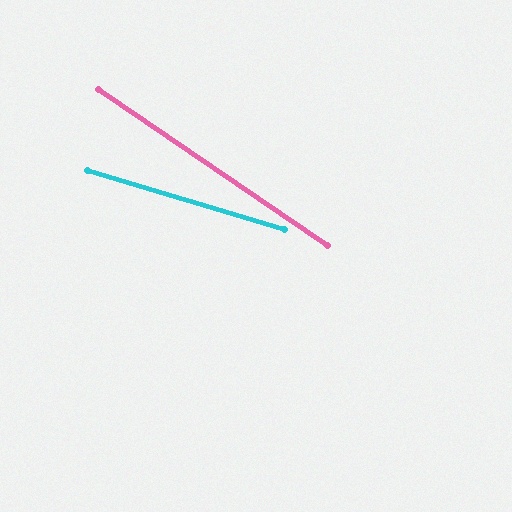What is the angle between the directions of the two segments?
Approximately 18 degrees.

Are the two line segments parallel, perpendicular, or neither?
Neither parallel nor perpendicular — they differ by about 18°.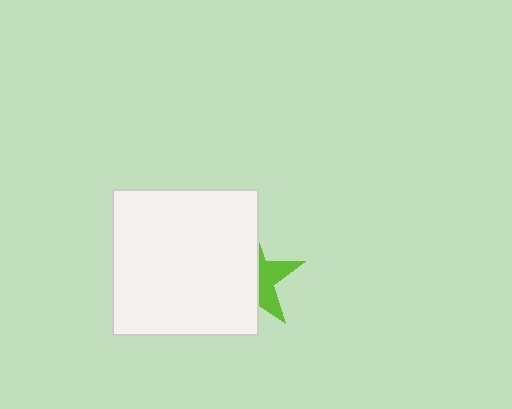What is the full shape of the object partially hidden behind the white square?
The partially hidden object is a lime star.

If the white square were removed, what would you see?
You would see the complete lime star.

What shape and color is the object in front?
The object in front is a white square.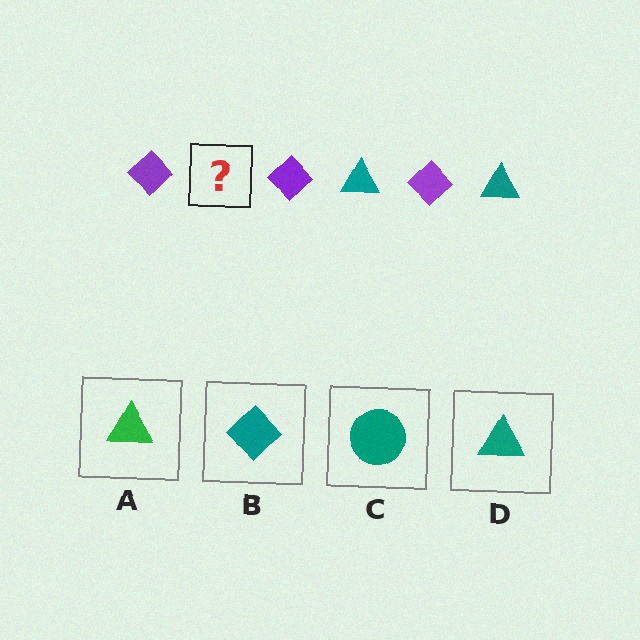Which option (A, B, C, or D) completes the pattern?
D.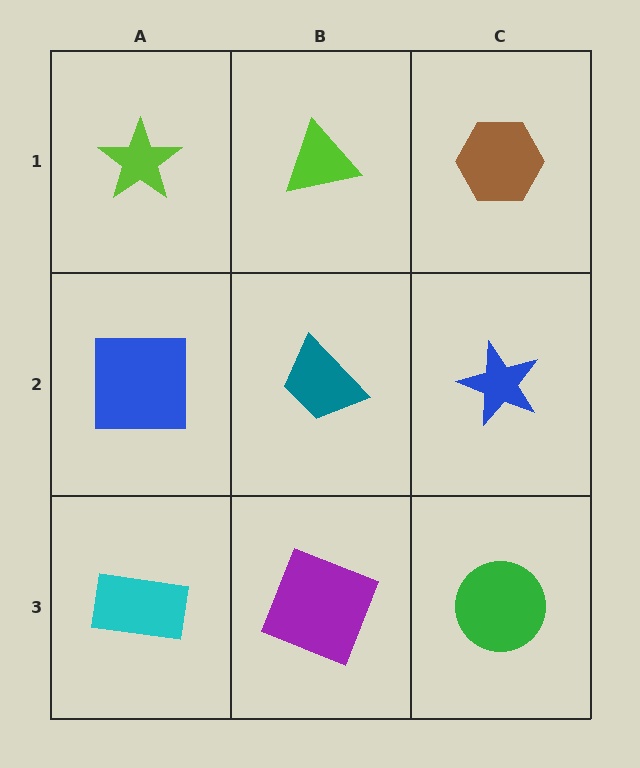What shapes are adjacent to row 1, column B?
A teal trapezoid (row 2, column B), a lime star (row 1, column A), a brown hexagon (row 1, column C).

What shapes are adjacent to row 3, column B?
A teal trapezoid (row 2, column B), a cyan rectangle (row 3, column A), a green circle (row 3, column C).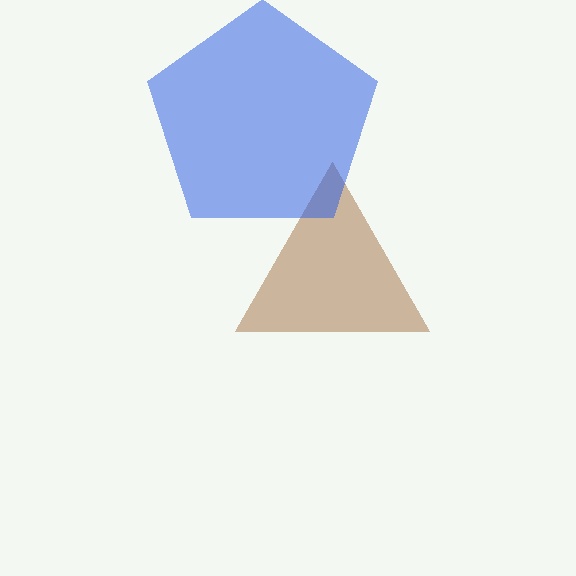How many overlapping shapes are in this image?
There are 2 overlapping shapes in the image.